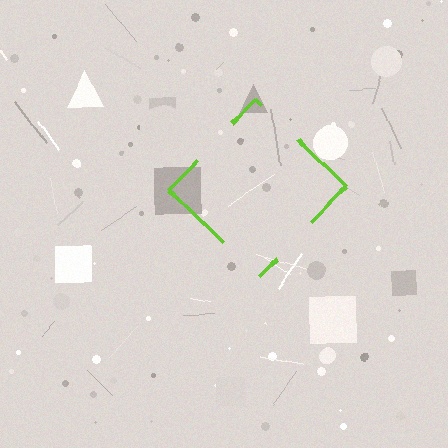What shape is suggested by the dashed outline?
The dashed outline suggests a diamond.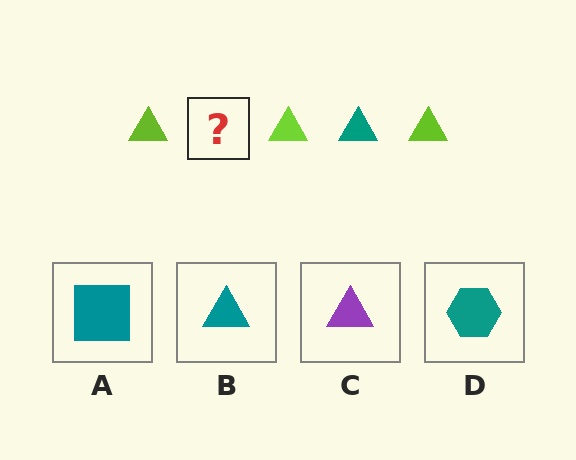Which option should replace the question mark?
Option B.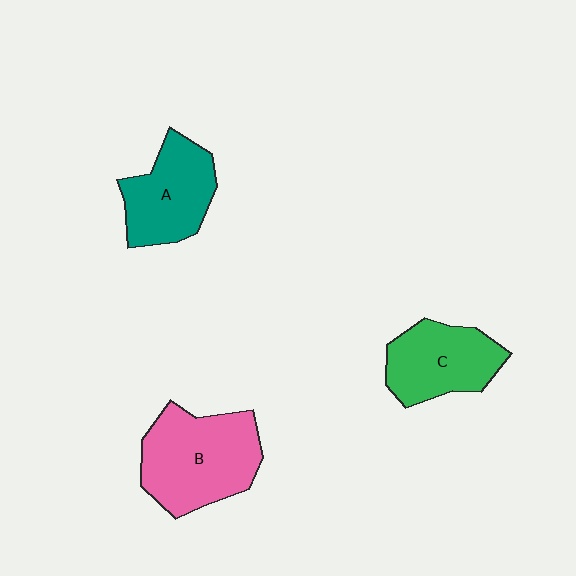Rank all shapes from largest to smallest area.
From largest to smallest: B (pink), A (teal), C (green).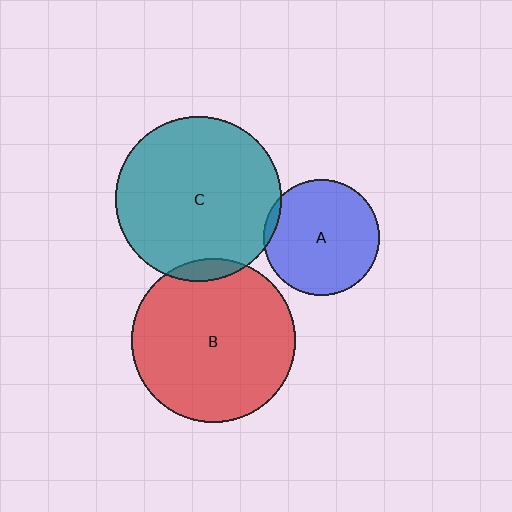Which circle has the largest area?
Circle C (teal).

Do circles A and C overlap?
Yes.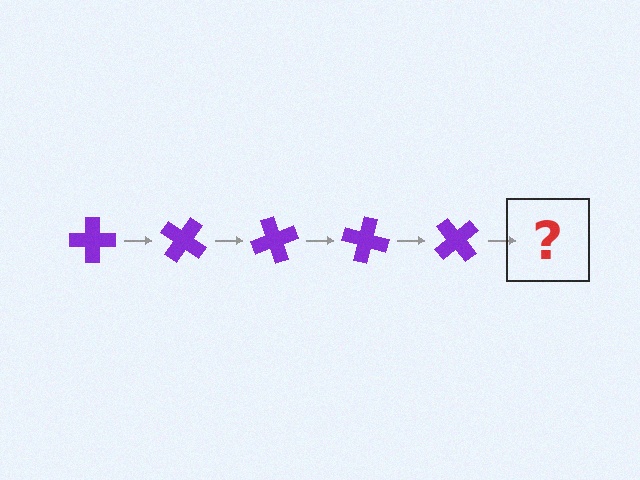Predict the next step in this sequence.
The next step is a purple cross rotated 175 degrees.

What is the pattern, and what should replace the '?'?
The pattern is that the cross rotates 35 degrees each step. The '?' should be a purple cross rotated 175 degrees.